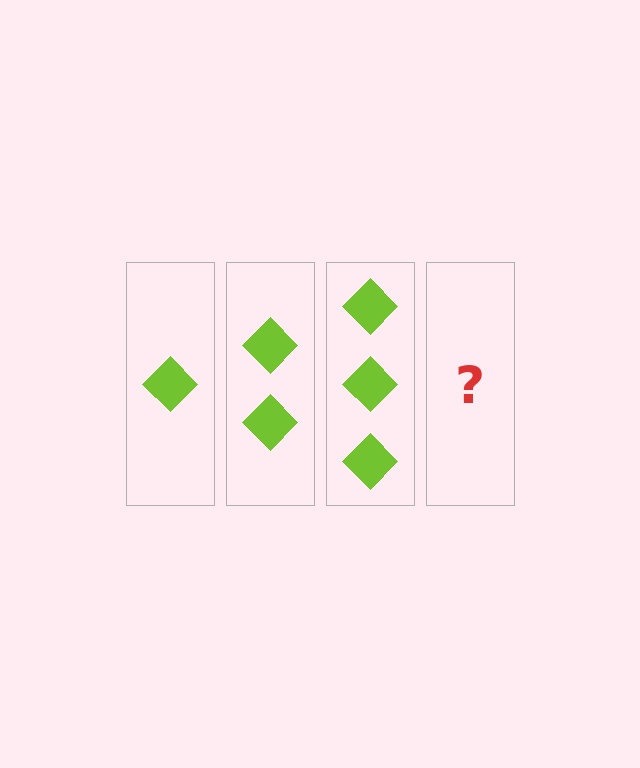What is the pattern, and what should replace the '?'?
The pattern is that each step adds one more diamond. The '?' should be 4 diamonds.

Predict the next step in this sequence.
The next step is 4 diamonds.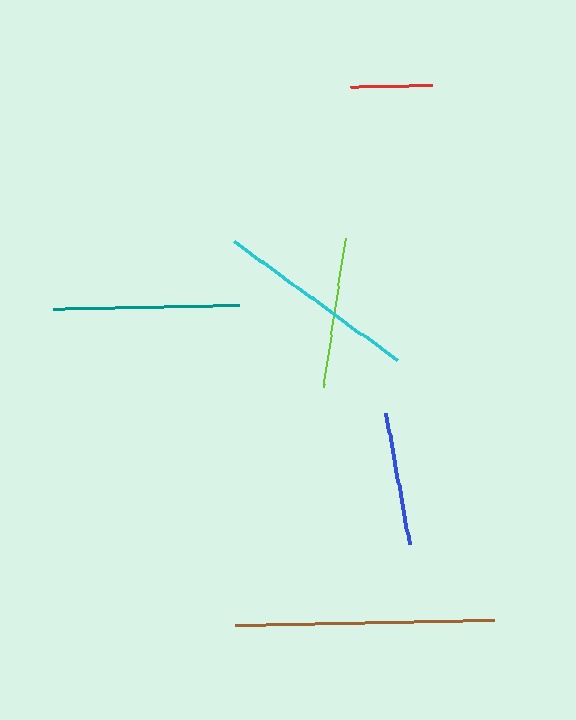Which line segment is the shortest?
The red line is the shortest at approximately 82 pixels.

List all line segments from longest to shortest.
From longest to shortest: brown, cyan, teal, lime, blue, red.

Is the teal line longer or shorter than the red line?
The teal line is longer than the red line.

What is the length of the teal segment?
The teal segment is approximately 186 pixels long.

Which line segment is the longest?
The brown line is the longest at approximately 259 pixels.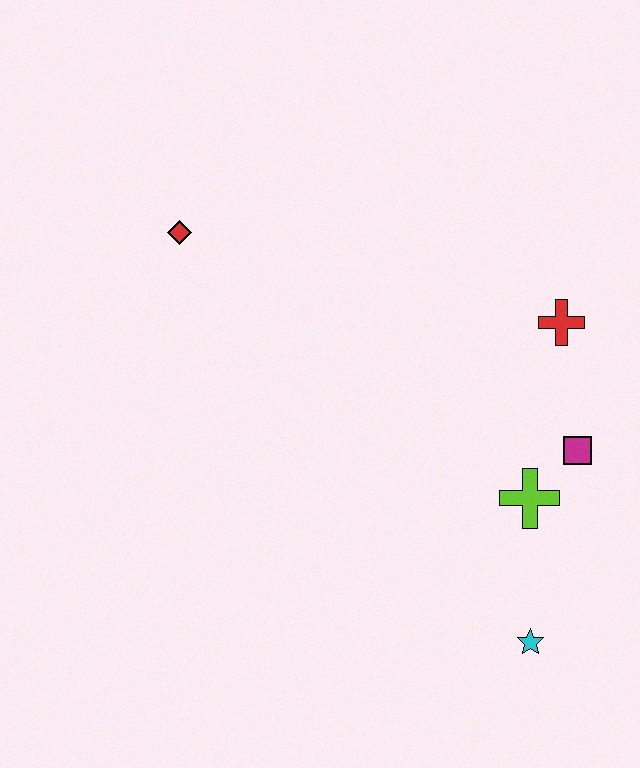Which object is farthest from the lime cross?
The red diamond is farthest from the lime cross.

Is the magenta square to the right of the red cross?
Yes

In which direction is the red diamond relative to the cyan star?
The red diamond is above the cyan star.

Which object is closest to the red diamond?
The red cross is closest to the red diamond.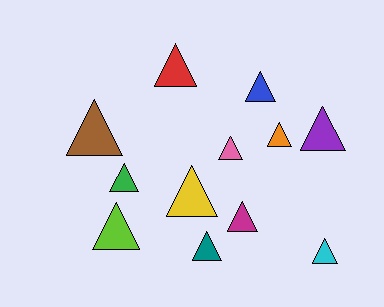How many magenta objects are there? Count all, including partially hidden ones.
There is 1 magenta object.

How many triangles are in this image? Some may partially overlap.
There are 12 triangles.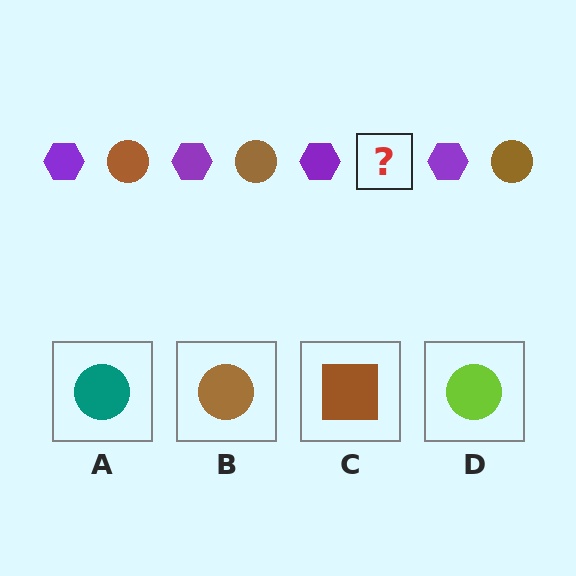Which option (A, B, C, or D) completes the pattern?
B.